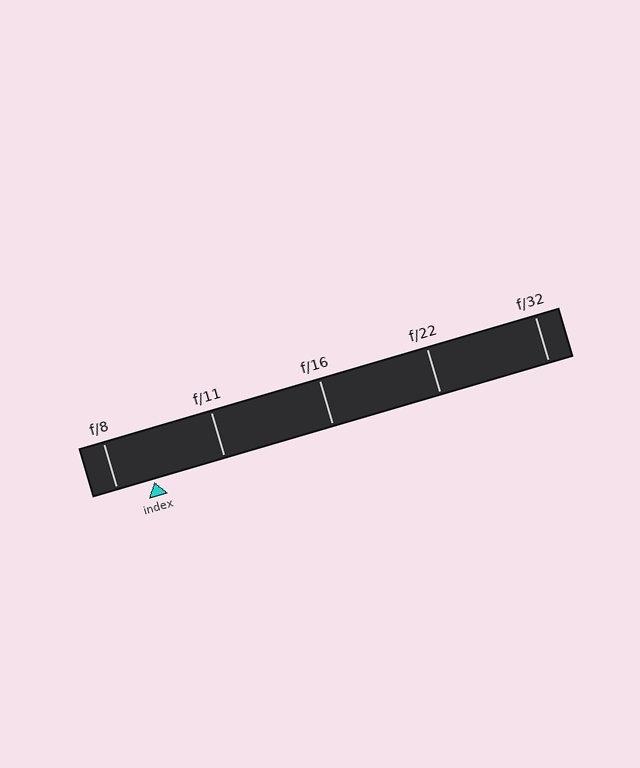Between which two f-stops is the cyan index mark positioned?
The index mark is between f/8 and f/11.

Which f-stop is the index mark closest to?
The index mark is closest to f/8.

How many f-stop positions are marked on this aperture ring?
There are 5 f-stop positions marked.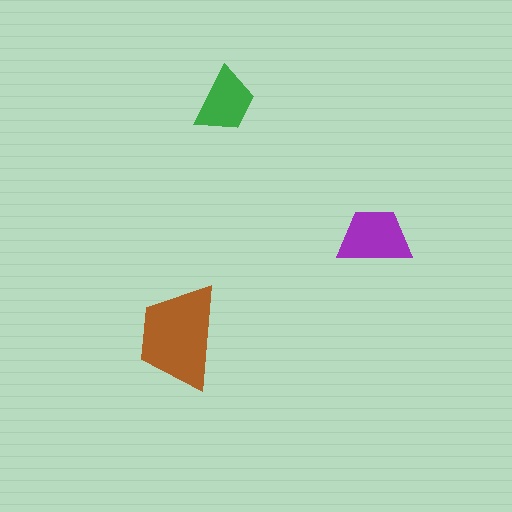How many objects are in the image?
There are 3 objects in the image.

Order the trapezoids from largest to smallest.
the brown one, the purple one, the green one.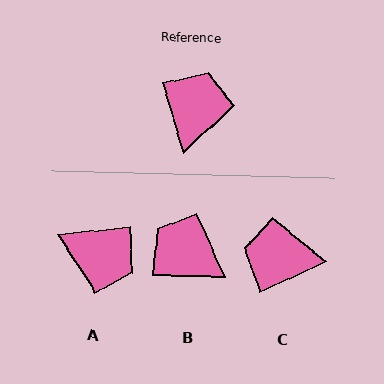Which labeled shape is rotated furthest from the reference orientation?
A, about 100 degrees away.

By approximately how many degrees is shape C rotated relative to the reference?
Approximately 98 degrees counter-clockwise.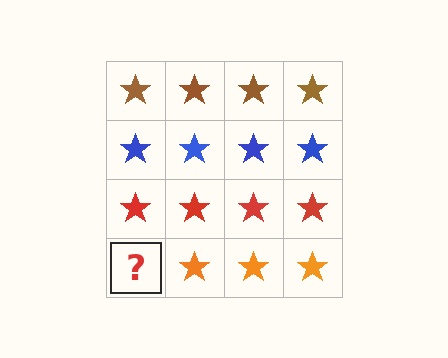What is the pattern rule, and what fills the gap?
The rule is that each row has a consistent color. The gap should be filled with an orange star.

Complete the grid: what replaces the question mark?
The question mark should be replaced with an orange star.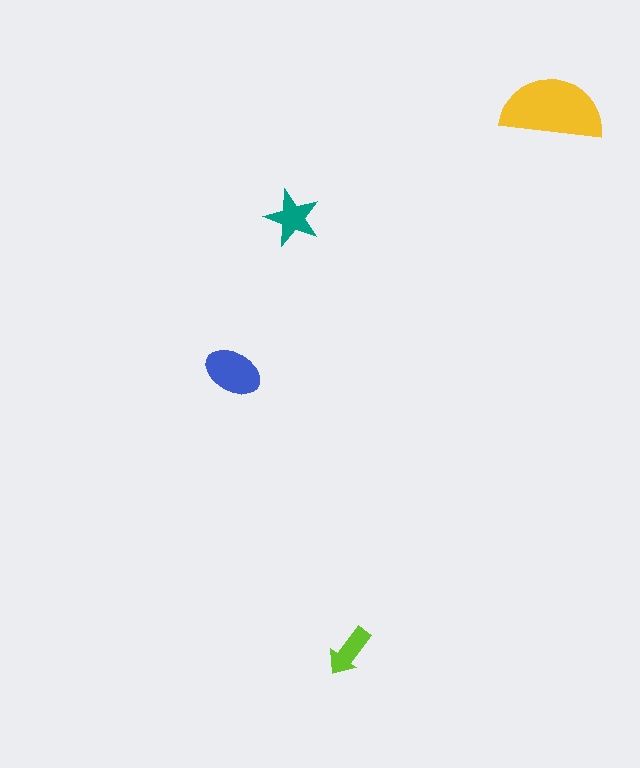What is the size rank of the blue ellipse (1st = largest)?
2nd.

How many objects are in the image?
There are 4 objects in the image.